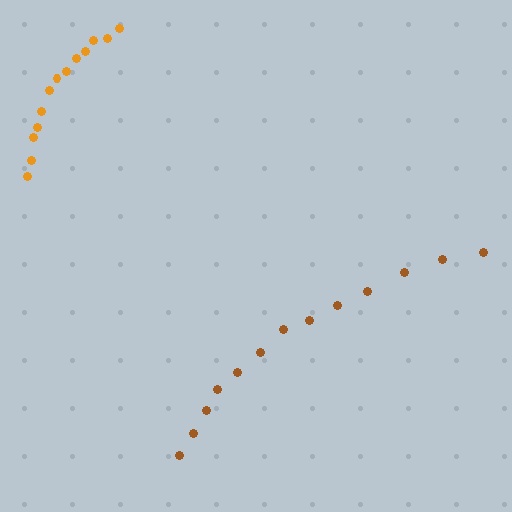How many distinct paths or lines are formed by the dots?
There are 2 distinct paths.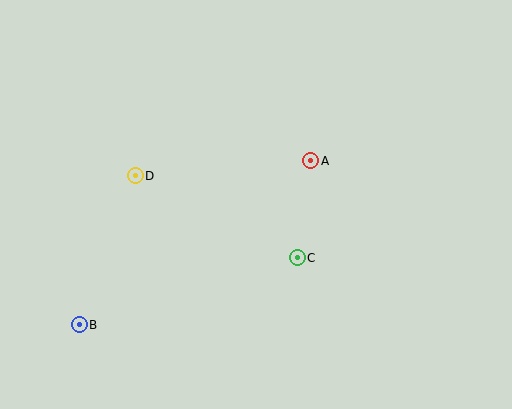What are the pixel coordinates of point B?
Point B is at (79, 325).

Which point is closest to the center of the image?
Point C at (297, 258) is closest to the center.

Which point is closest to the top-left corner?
Point D is closest to the top-left corner.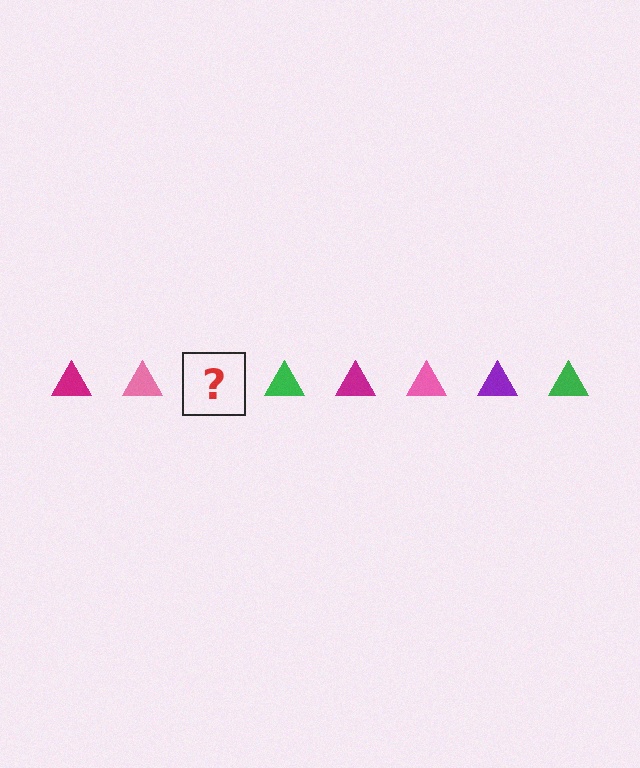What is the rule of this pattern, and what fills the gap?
The rule is that the pattern cycles through magenta, pink, purple, green triangles. The gap should be filled with a purple triangle.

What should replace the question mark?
The question mark should be replaced with a purple triangle.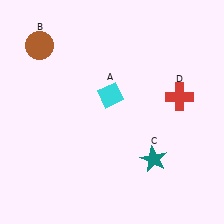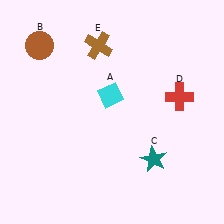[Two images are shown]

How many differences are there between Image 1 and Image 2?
There is 1 difference between the two images.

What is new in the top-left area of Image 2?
A brown cross (E) was added in the top-left area of Image 2.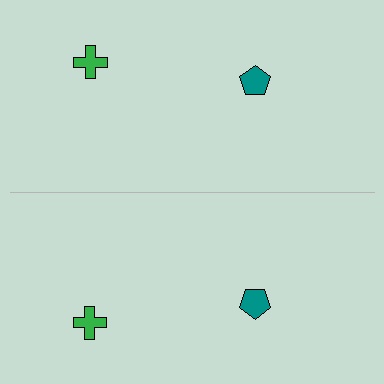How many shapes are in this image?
There are 4 shapes in this image.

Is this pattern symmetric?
Yes, this pattern has bilateral (reflection) symmetry.